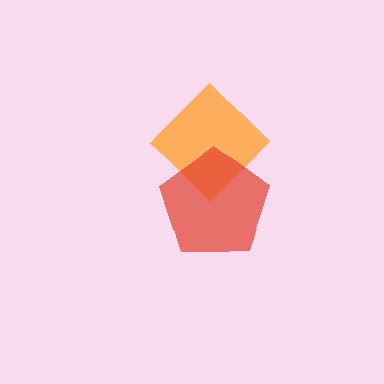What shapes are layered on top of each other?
The layered shapes are: an orange diamond, a red pentagon.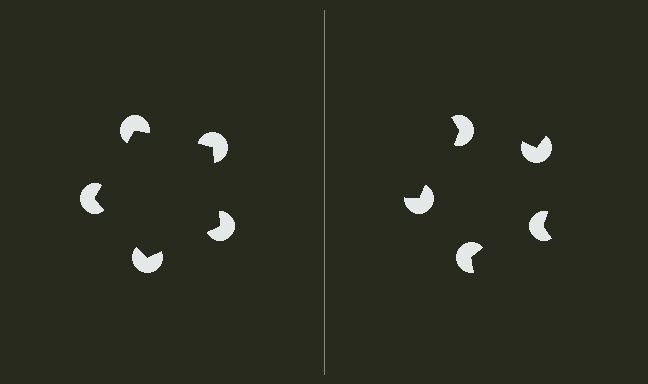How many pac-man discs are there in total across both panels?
10 — 5 on each side.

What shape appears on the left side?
An illusory pentagon.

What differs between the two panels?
The pac-man discs are positioned identically on both sides; only the wedge orientations differ. On the left they align to a pentagon; on the right they are misaligned.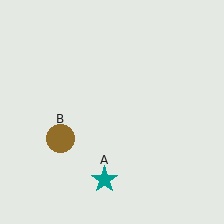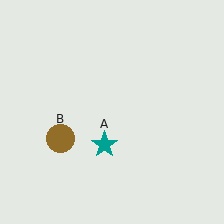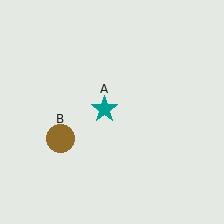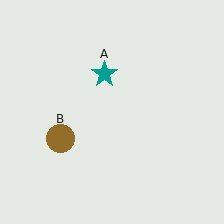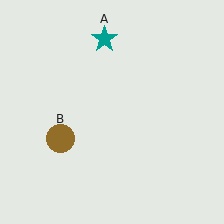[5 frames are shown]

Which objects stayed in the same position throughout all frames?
Brown circle (object B) remained stationary.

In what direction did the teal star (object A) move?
The teal star (object A) moved up.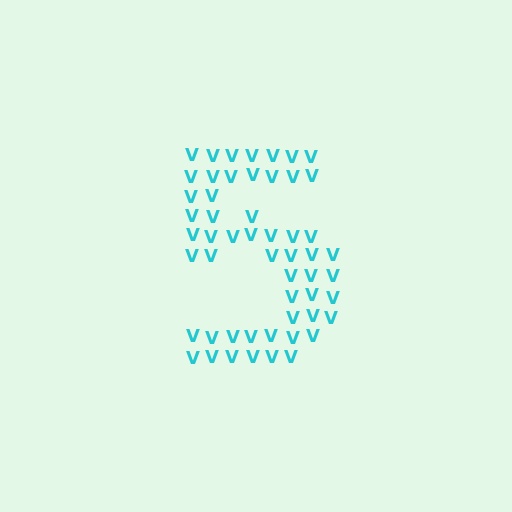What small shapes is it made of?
It is made of small letter V's.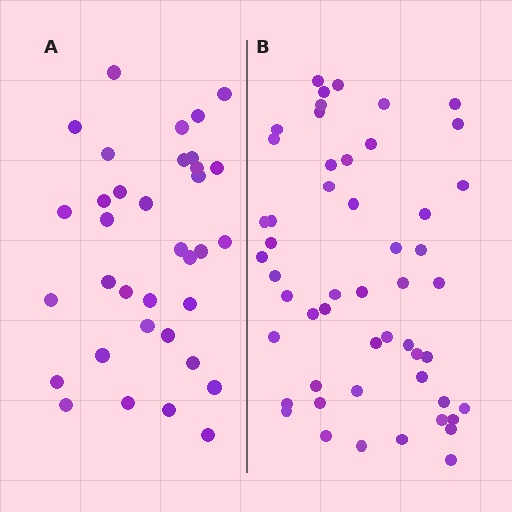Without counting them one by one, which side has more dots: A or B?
Region B (the right region) has more dots.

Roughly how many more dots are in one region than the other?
Region B has approximately 15 more dots than region A.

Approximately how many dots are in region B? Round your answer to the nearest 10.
About 50 dots. (The exact count is 52, which rounds to 50.)